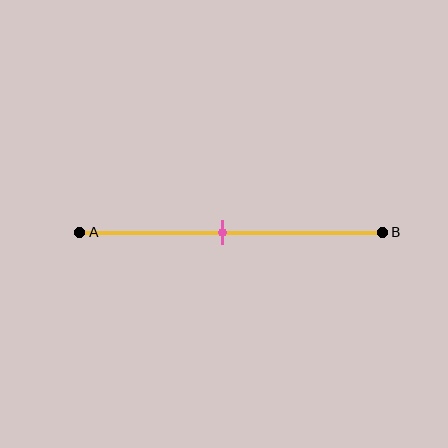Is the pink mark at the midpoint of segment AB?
Yes, the mark is approximately at the midpoint.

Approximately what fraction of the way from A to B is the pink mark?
The pink mark is approximately 45% of the way from A to B.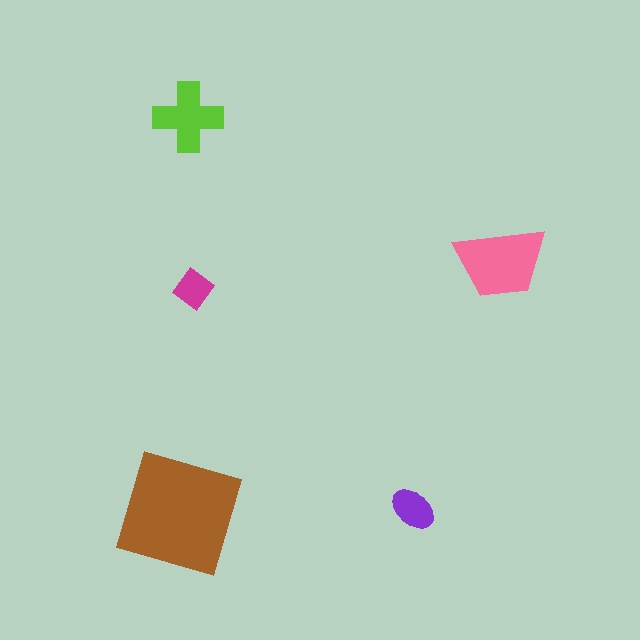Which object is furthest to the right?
The pink trapezoid is rightmost.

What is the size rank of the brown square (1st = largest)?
1st.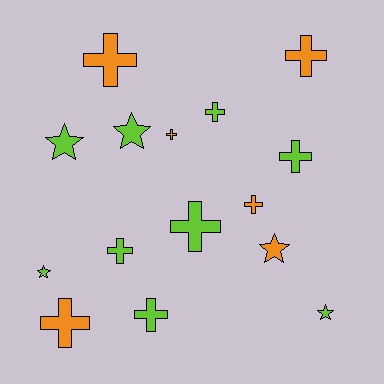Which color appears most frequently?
Lime, with 9 objects.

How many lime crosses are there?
There are 5 lime crosses.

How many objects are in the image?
There are 15 objects.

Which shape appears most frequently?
Cross, with 10 objects.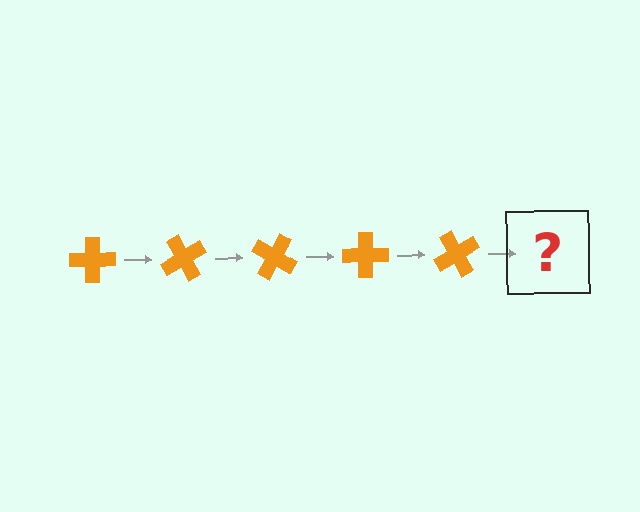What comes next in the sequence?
The next element should be an orange cross rotated 300 degrees.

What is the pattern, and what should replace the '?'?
The pattern is that the cross rotates 60 degrees each step. The '?' should be an orange cross rotated 300 degrees.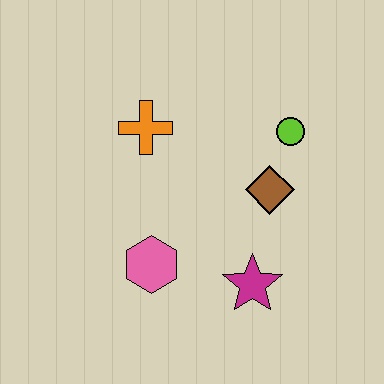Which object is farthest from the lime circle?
The pink hexagon is farthest from the lime circle.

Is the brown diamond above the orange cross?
No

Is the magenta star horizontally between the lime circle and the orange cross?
Yes